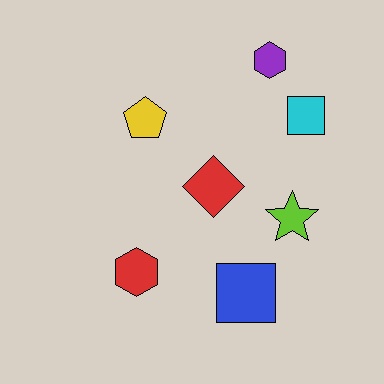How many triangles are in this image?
There are no triangles.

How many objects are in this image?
There are 7 objects.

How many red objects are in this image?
There are 2 red objects.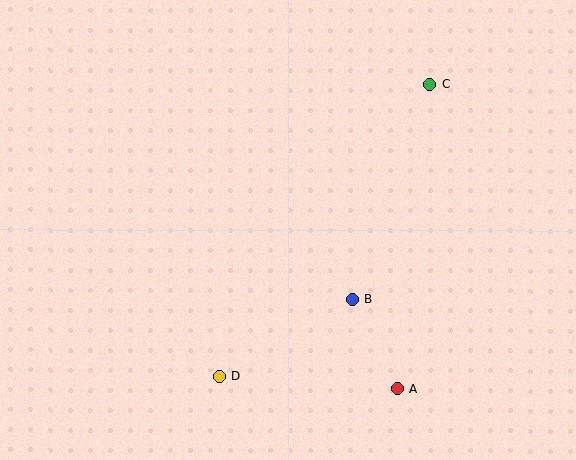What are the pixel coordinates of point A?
Point A is at (397, 389).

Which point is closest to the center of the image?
Point B at (352, 299) is closest to the center.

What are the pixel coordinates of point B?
Point B is at (352, 299).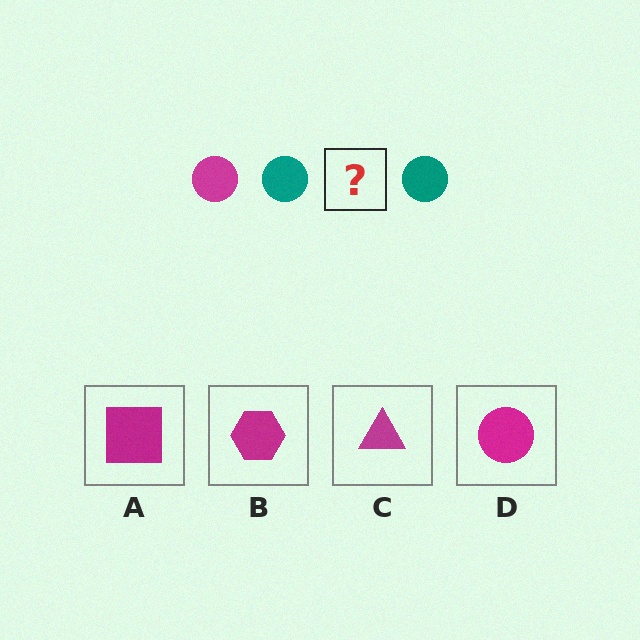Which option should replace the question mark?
Option D.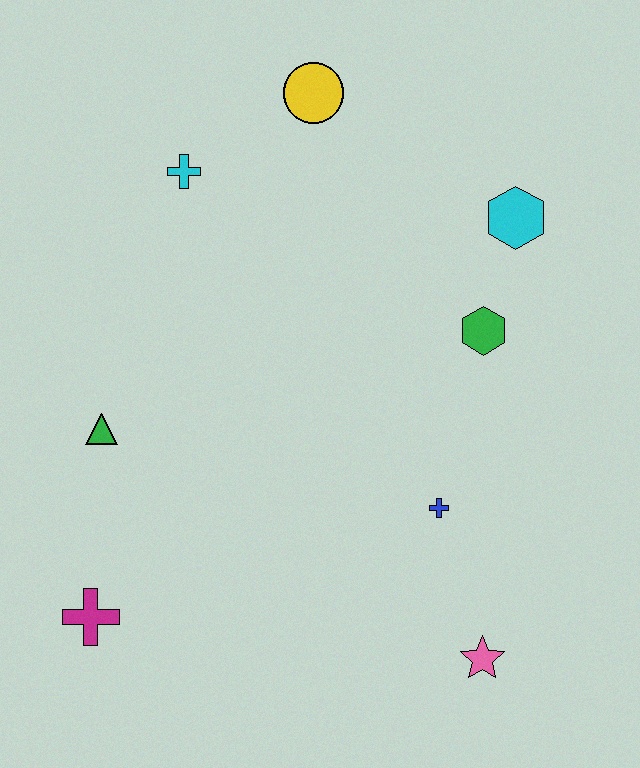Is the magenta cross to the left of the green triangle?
Yes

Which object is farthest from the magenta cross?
The cyan hexagon is farthest from the magenta cross.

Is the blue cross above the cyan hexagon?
No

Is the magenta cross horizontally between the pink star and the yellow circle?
No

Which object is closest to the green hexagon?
The cyan hexagon is closest to the green hexagon.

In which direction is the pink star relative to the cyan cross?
The pink star is below the cyan cross.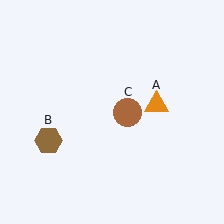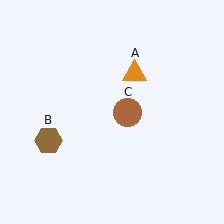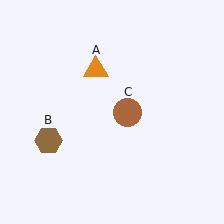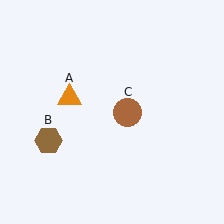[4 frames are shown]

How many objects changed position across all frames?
1 object changed position: orange triangle (object A).